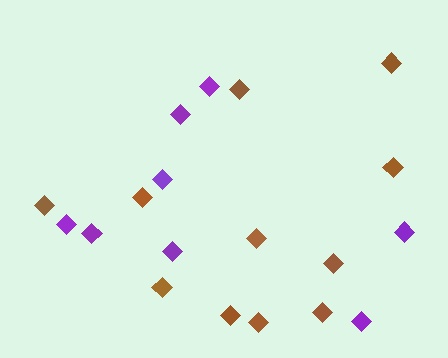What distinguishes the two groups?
There are 2 groups: one group of brown diamonds (11) and one group of purple diamonds (8).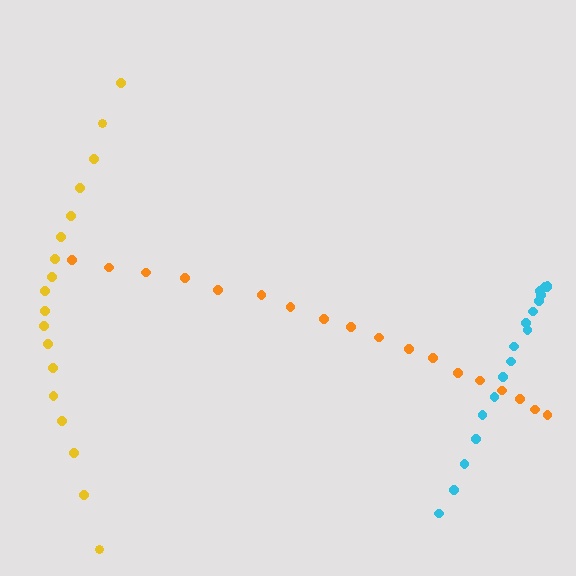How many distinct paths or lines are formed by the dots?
There are 3 distinct paths.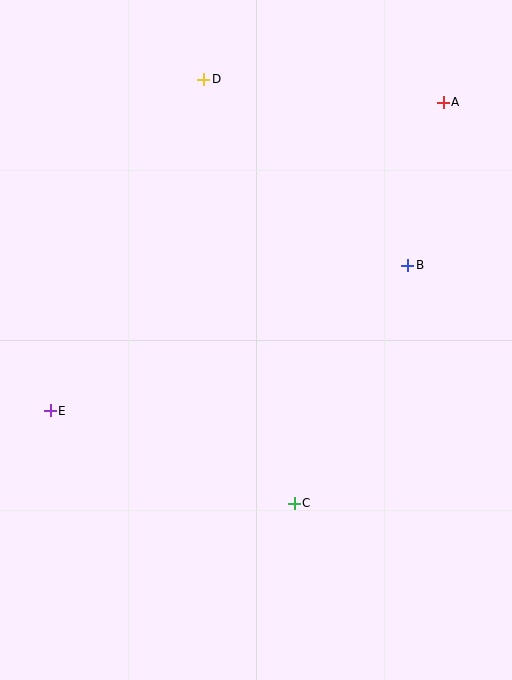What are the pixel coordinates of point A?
Point A is at (443, 102).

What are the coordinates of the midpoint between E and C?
The midpoint between E and C is at (172, 457).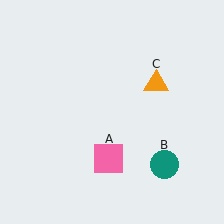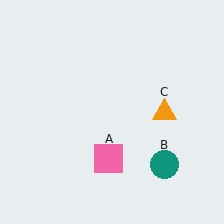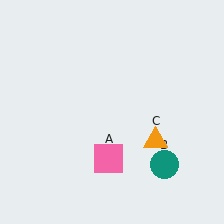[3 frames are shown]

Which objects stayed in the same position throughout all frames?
Pink square (object A) and teal circle (object B) remained stationary.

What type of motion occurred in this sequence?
The orange triangle (object C) rotated clockwise around the center of the scene.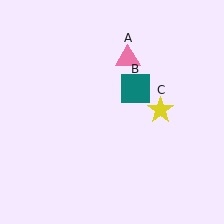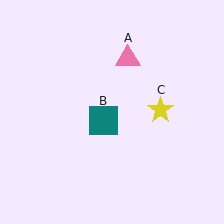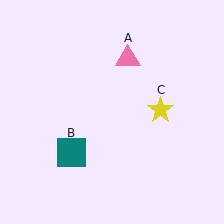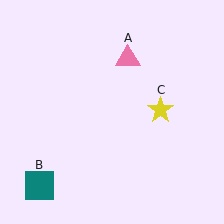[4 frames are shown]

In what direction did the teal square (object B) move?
The teal square (object B) moved down and to the left.